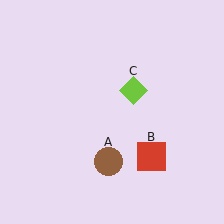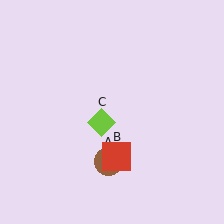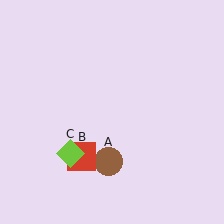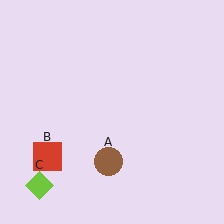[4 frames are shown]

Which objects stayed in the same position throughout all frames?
Brown circle (object A) remained stationary.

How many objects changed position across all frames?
2 objects changed position: red square (object B), lime diamond (object C).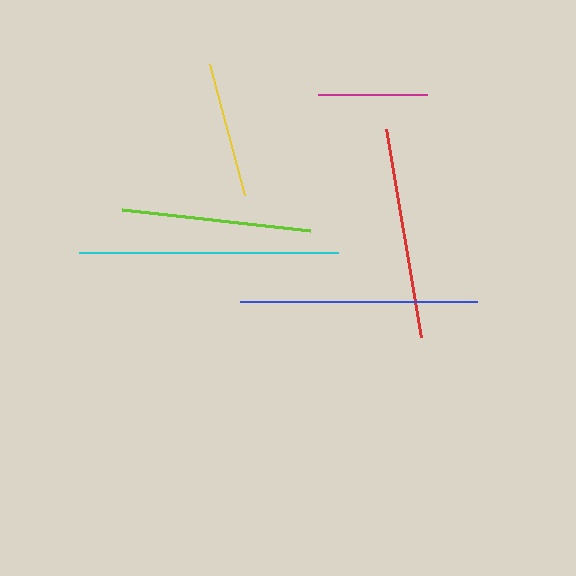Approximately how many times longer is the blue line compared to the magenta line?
The blue line is approximately 2.2 times the length of the magenta line.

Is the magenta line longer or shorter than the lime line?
The lime line is longer than the magenta line.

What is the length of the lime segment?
The lime segment is approximately 189 pixels long.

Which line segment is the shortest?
The magenta line is the shortest at approximately 109 pixels.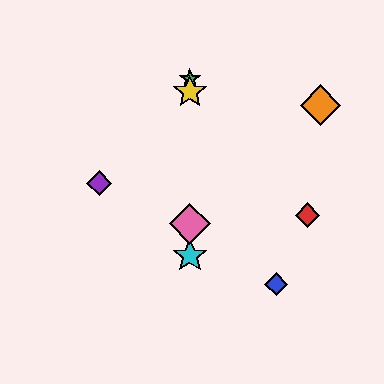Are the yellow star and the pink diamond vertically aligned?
Yes, both are at x≈190.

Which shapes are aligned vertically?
The green star, the yellow star, the cyan star, the pink diamond are aligned vertically.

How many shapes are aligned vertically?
4 shapes (the green star, the yellow star, the cyan star, the pink diamond) are aligned vertically.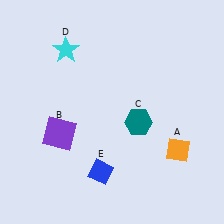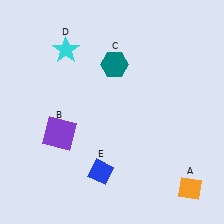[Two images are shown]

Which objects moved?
The objects that moved are: the orange diamond (A), the teal hexagon (C).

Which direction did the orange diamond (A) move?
The orange diamond (A) moved down.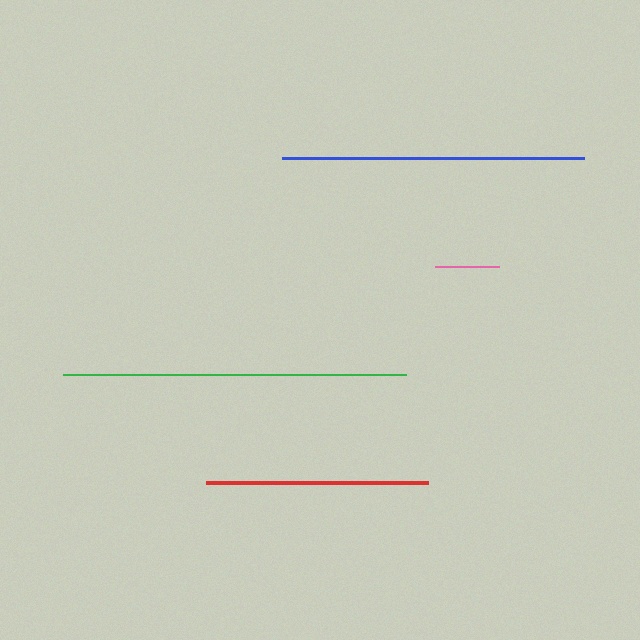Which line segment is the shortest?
The pink line is the shortest at approximately 64 pixels.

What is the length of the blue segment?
The blue segment is approximately 302 pixels long.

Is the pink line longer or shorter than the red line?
The red line is longer than the pink line.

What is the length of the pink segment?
The pink segment is approximately 64 pixels long.